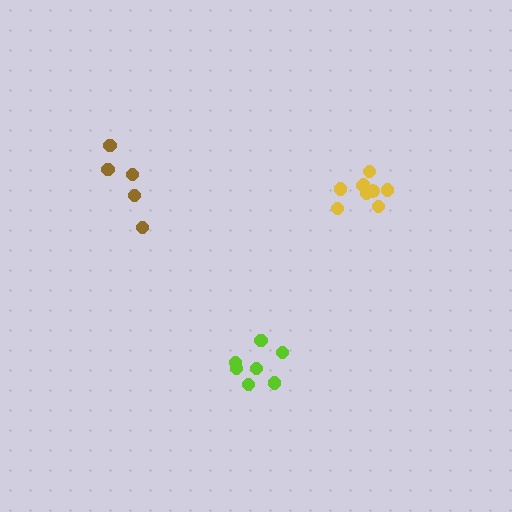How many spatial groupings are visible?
There are 3 spatial groupings.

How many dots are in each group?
Group 1: 7 dots, Group 2: 9 dots, Group 3: 5 dots (21 total).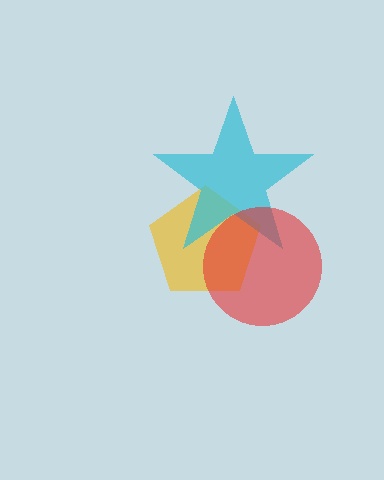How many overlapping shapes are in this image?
There are 3 overlapping shapes in the image.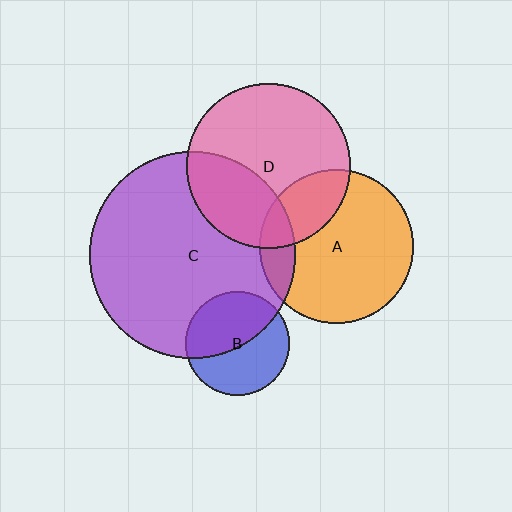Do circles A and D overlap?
Yes.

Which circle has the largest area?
Circle C (purple).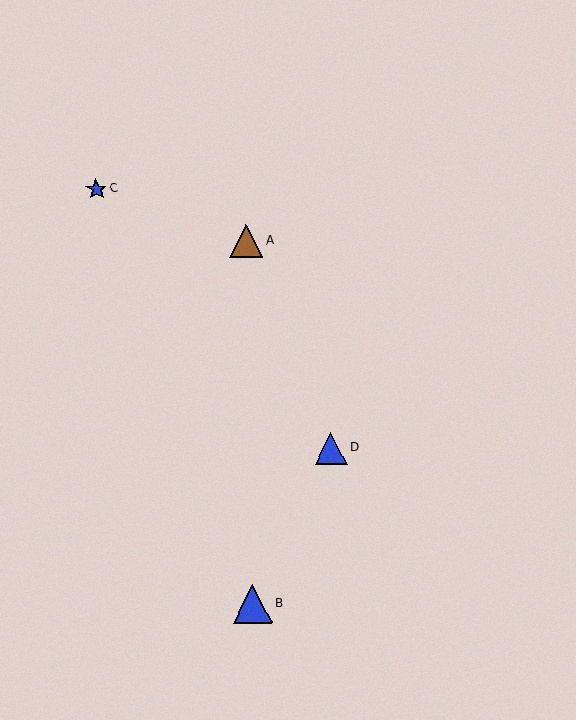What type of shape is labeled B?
Shape B is a blue triangle.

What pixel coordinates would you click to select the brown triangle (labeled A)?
Click at (246, 241) to select the brown triangle A.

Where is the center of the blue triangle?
The center of the blue triangle is at (331, 448).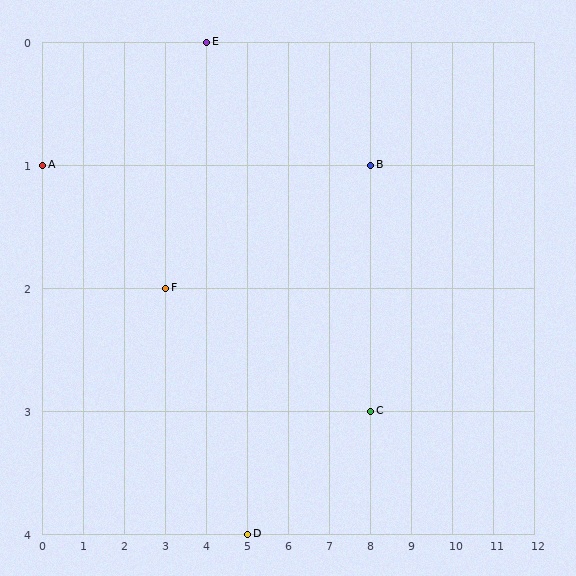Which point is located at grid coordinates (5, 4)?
Point D is at (5, 4).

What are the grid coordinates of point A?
Point A is at grid coordinates (0, 1).